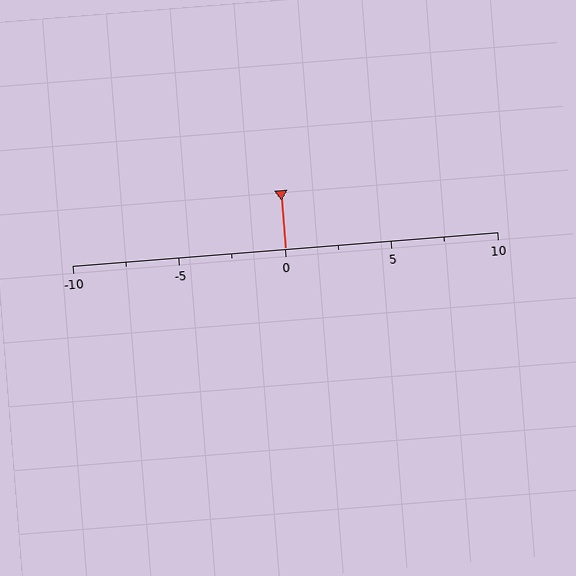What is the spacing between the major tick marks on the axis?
The major ticks are spaced 5 apart.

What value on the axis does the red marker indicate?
The marker indicates approximately 0.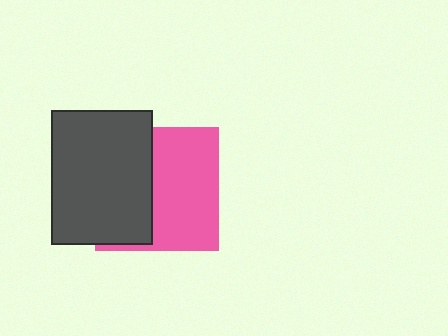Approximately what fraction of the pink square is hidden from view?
Roughly 45% of the pink square is hidden behind the dark gray rectangle.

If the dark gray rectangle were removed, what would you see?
You would see the complete pink square.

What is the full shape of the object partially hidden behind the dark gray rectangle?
The partially hidden object is a pink square.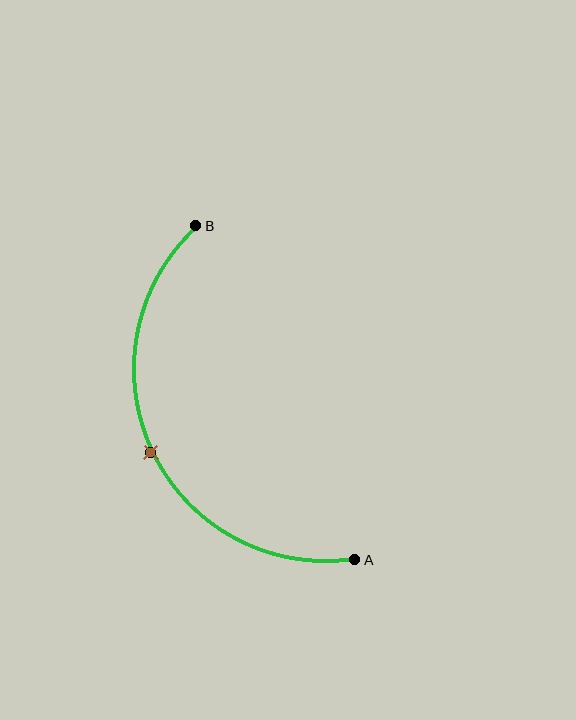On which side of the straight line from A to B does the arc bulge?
The arc bulges to the left of the straight line connecting A and B.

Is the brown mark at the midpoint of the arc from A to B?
Yes. The brown mark lies on the arc at equal arc-length from both A and B — it is the arc midpoint.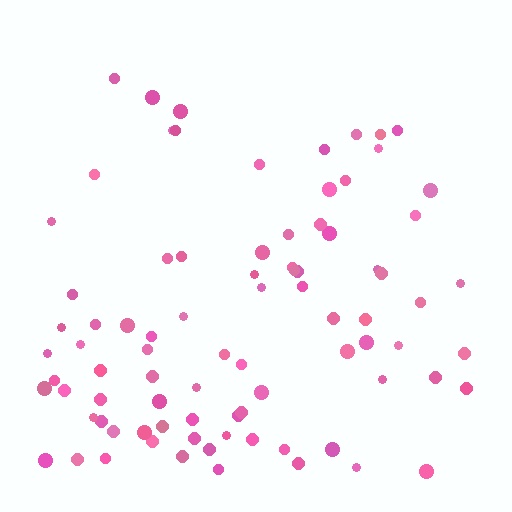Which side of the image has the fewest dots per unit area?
The top.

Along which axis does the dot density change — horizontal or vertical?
Vertical.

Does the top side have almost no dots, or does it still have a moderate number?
Still a moderate number, just noticeably fewer than the bottom.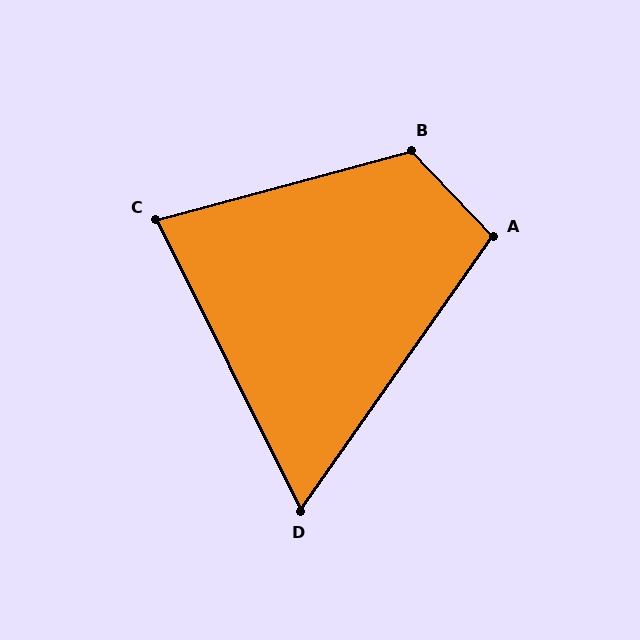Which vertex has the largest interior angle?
B, at approximately 119 degrees.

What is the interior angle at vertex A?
Approximately 101 degrees (obtuse).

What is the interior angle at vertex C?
Approximately 79 degrees (acute).